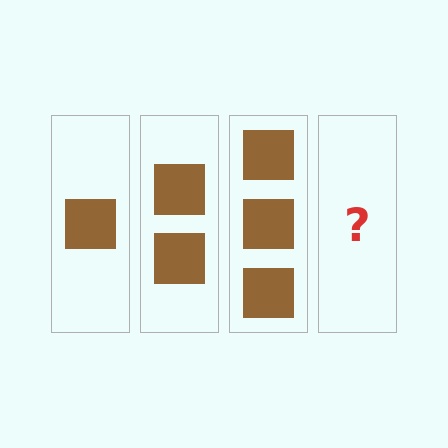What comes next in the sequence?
The next element should be 4 squares.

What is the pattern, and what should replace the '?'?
The pattern is that each step adds one more square. The '?' should be 4 squares.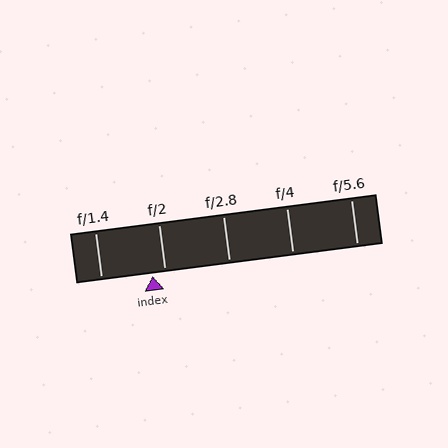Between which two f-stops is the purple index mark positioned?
The index mark is between f/1.4 and f/2.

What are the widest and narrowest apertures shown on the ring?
The widest aperture shown is f/1.4 and the narrowest is f/5.6.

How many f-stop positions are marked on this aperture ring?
There are 5 f-stop positions marked.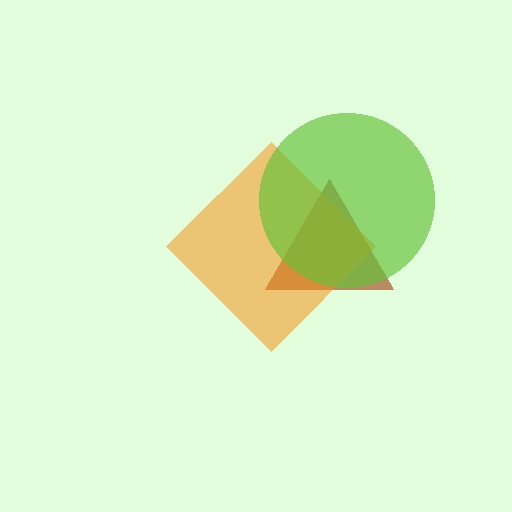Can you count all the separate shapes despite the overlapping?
Yes, there are 3 separate shapes.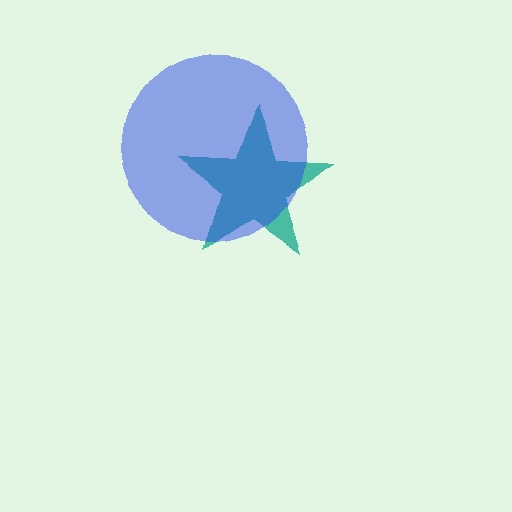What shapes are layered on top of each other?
The layered shapes are: a teal star, a blue circle.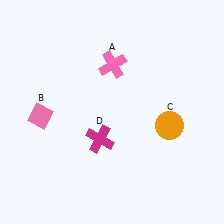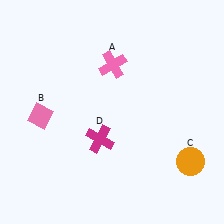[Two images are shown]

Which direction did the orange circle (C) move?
The orange circle (C) moved down.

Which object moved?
The orange circle (C) moved down.